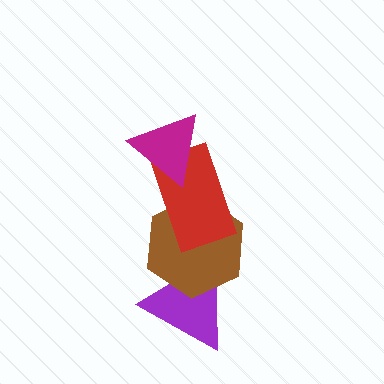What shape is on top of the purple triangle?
The brown hexagon is on top of the purple triangle.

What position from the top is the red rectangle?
The red rectangle is 2nd from the top.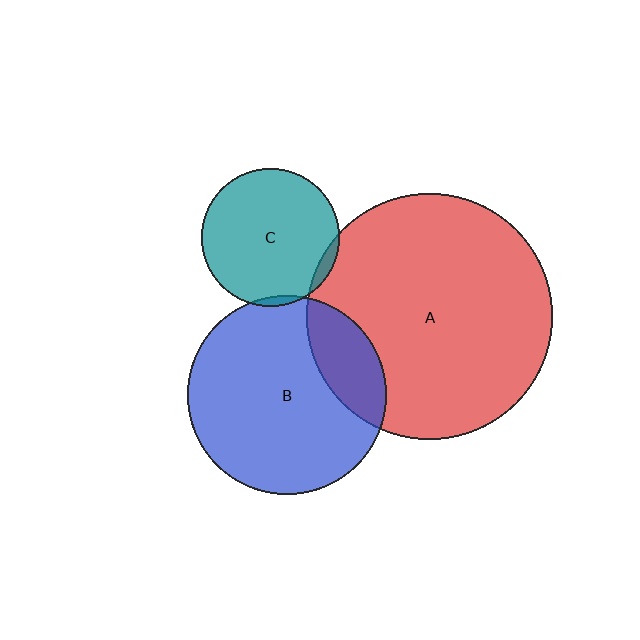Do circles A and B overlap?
Yes.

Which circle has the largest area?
Circle A (red).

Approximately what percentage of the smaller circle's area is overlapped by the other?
Approximately 20%.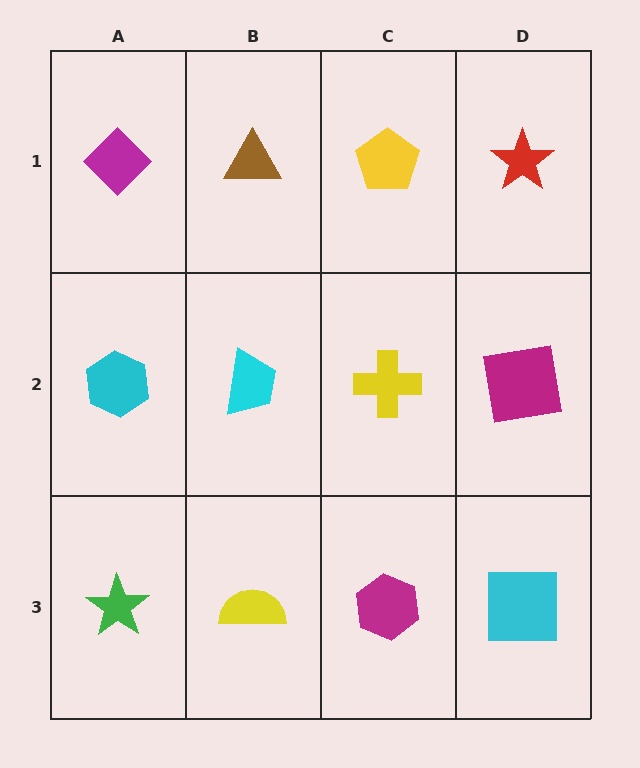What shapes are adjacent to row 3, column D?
A magenta square (row 2, column D), a magenta hexagon (row 3, column C).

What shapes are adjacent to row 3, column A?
A cyan hexagon (row 2, column A), a yellow semicircle (row 3, column B).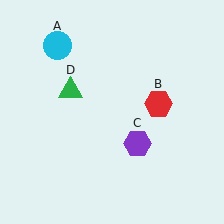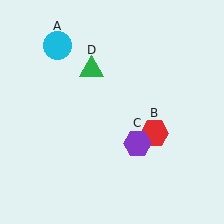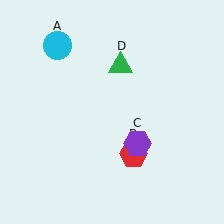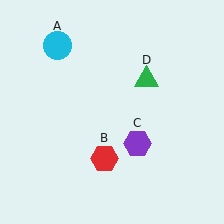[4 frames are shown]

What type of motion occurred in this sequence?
The red hexagon (object B), green triangle (object D) rotated clockwise around the center of the scene.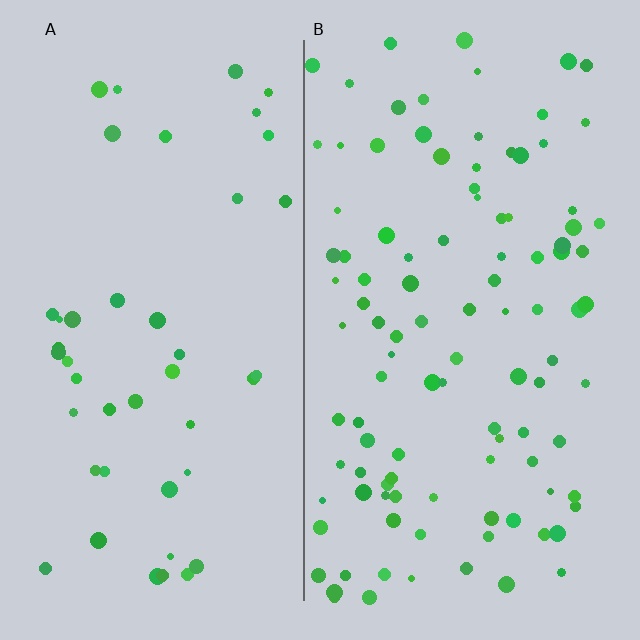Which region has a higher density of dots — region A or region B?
B (the right).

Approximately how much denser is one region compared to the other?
Approximately 2.4× — region B over region A.